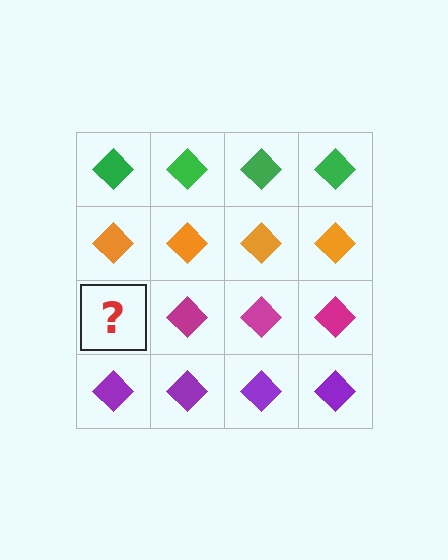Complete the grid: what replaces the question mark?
The question mark should be replaced with a magenta diamond.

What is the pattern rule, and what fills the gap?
The rule is that each row has a consistent color. The gap should be filled with a magenta diamond.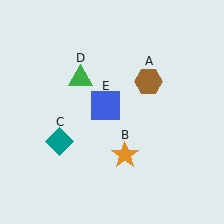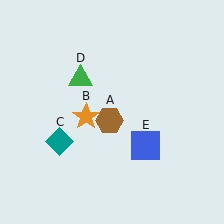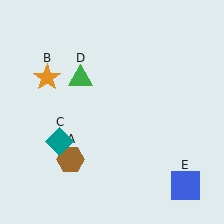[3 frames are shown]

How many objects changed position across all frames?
3 objects changed position: brown hexagon (object A), orange star (object B), blue square (object E).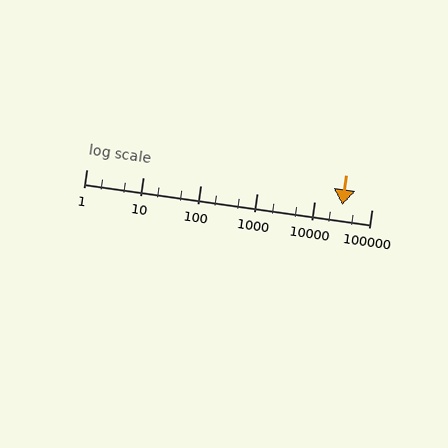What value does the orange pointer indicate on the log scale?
The pointer indicates approximately 31000.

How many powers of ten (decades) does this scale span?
The scale spans 5 decades, from 1 to 100000.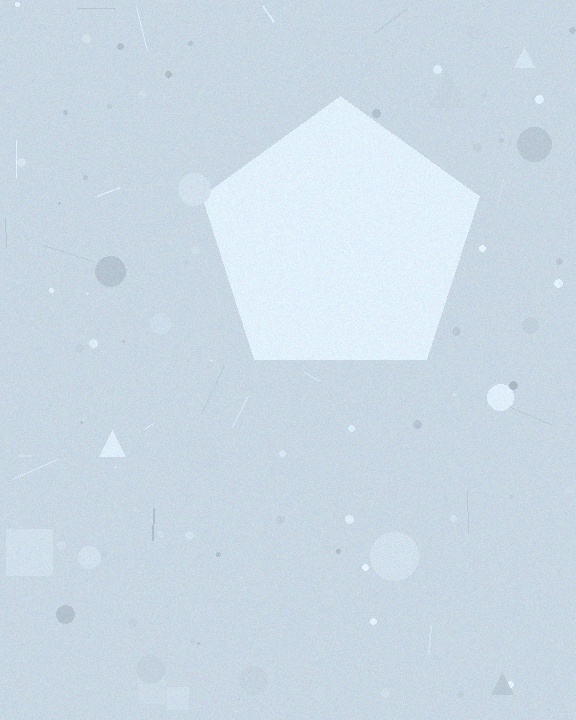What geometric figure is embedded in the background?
A pentagon is embedded in the background.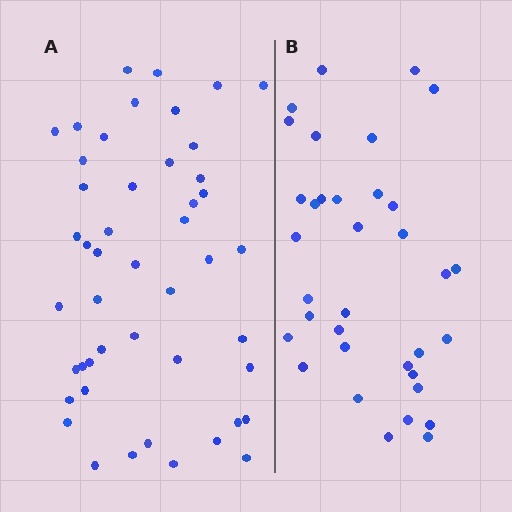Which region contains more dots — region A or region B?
Region A (the left region) has more dots.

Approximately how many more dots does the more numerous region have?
Region A has roughly 12 or so more dots than region B.